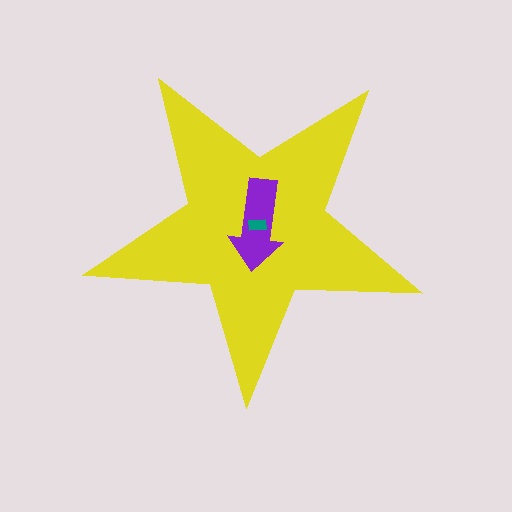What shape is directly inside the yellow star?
The purple arrow.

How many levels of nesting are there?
3.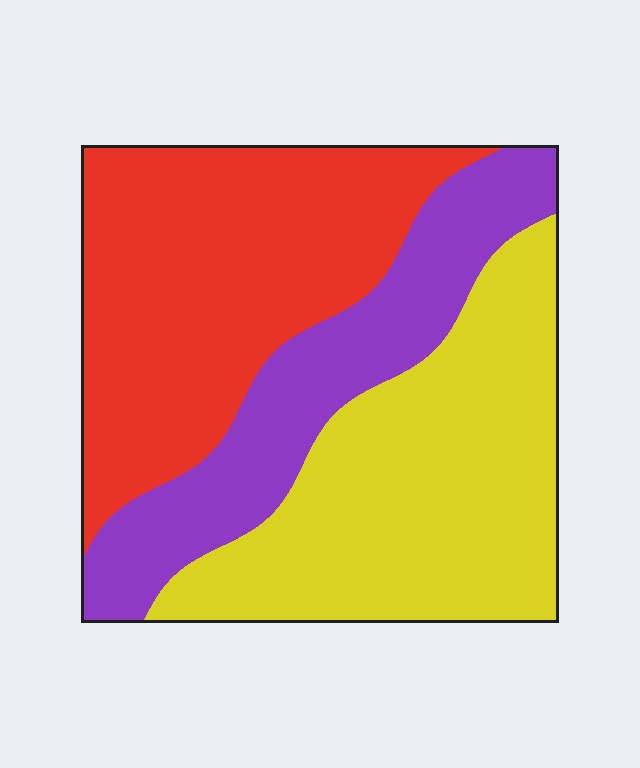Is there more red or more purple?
Red.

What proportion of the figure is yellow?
Yellow covers around 40% of the figure.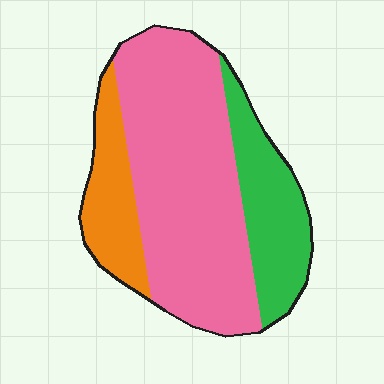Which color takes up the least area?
Orange, at roughly 15%.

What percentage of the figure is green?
Green takes up about one quarter (1/4) of the figure.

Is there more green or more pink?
Pink.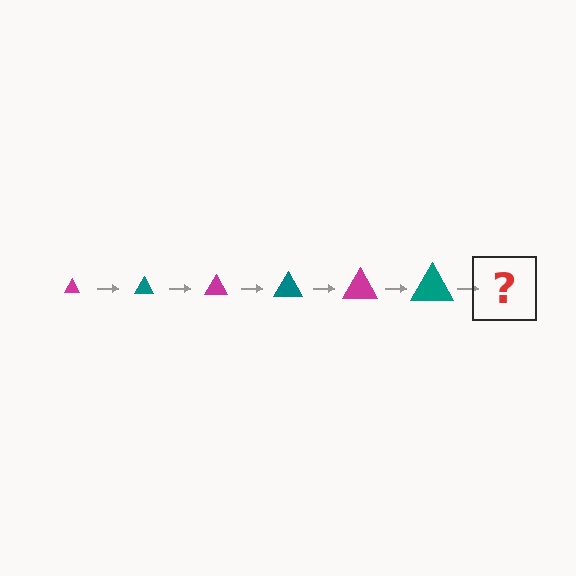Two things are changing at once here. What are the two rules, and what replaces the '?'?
The two rules are that the triangle grows larger each step and the color cycles through magenta and teal. The '?' should be a magenta triangle, larger than the previous one.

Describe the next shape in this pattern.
It should be a magenta triangle, larger than the previous one.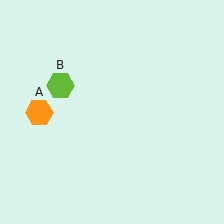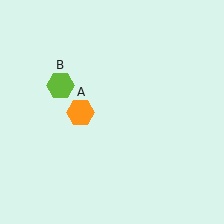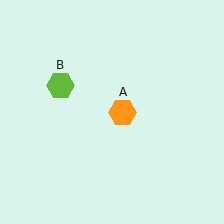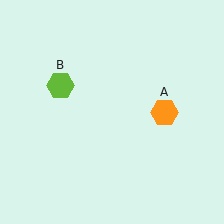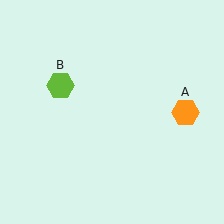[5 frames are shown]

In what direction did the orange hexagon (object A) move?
The orange hexagon (object A) moved right.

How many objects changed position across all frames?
1 object changed position: orange hexagon (object A).